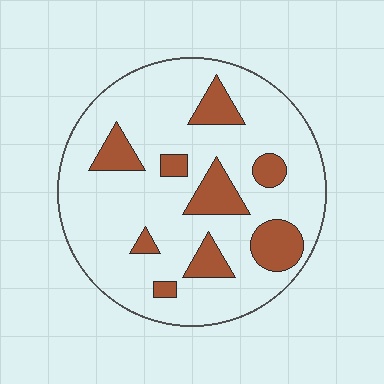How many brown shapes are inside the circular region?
9.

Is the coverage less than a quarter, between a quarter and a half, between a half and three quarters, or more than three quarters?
Less than a quarter.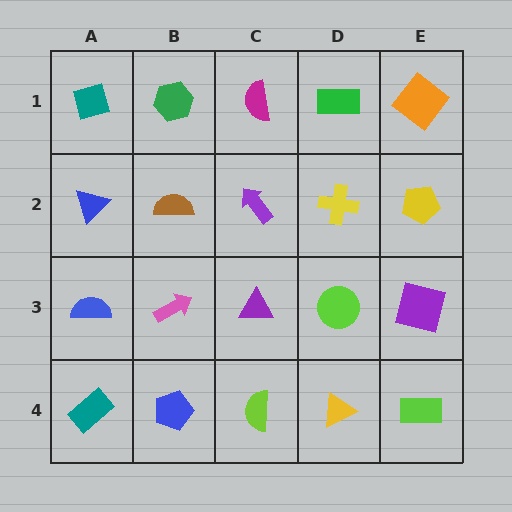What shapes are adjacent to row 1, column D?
A yellow cross (row 2, column D), a magenta semicircle (row 1, column C), an orange diamond (row 1, column E).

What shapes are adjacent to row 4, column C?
A purple triangle (row 3, column C), a blue pentagon (row 4, column B), a yellow triangle (row 4, column D).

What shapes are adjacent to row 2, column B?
A green hexagon (row 1, column B), a pink arrow (row 3, column B), a blue triangle (row 2, column A), a purple arrow (row 2, column C).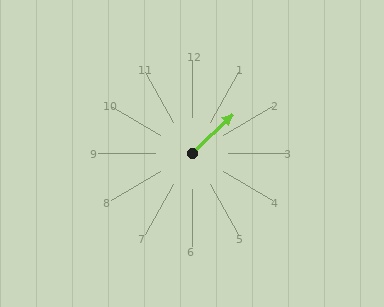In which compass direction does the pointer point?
Northeast.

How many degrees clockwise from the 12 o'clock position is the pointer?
Approximately 46 degrees.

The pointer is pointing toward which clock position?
Roughly 2 o'clock.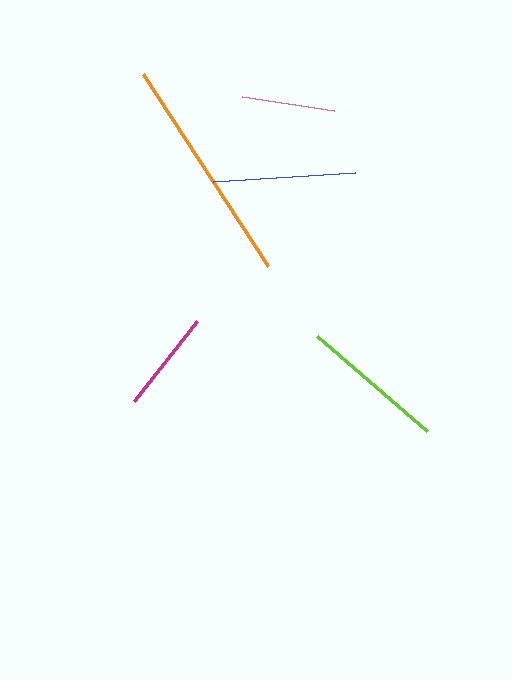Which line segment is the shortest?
The pink line is the shortest at approximately 93 pixels.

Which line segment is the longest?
The orange line is the longest at approximately 229 pixels.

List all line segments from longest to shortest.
From longest to shortest: orange, lime, blue, magenta, pink.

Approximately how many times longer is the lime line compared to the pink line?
The lime line is approximately 1.6 times the length of the pink line.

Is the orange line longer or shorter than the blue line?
The orange line is longer than the blue line.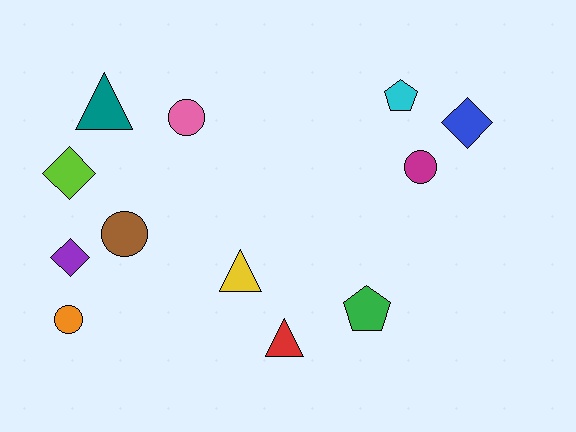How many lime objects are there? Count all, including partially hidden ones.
There is 1 lime object.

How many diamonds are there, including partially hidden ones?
There are 3 diamonds.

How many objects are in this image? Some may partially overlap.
There are 12 objects.